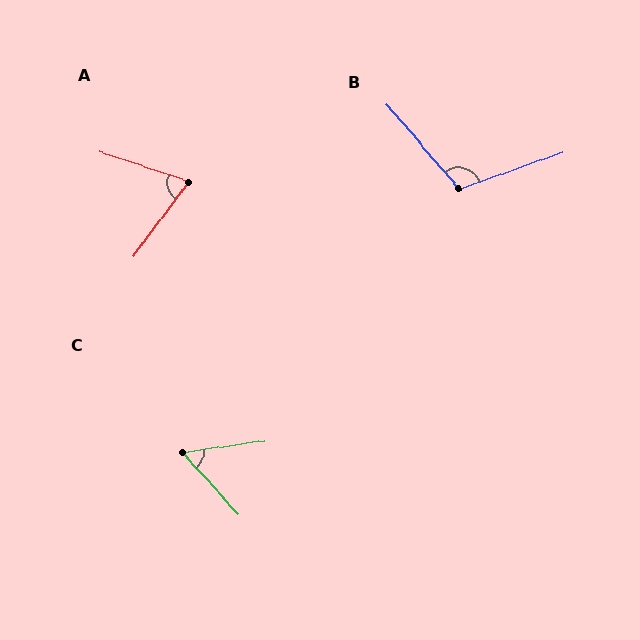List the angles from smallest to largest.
C (56°), A (72°), B (111°).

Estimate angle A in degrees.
Approximately 72 degrees.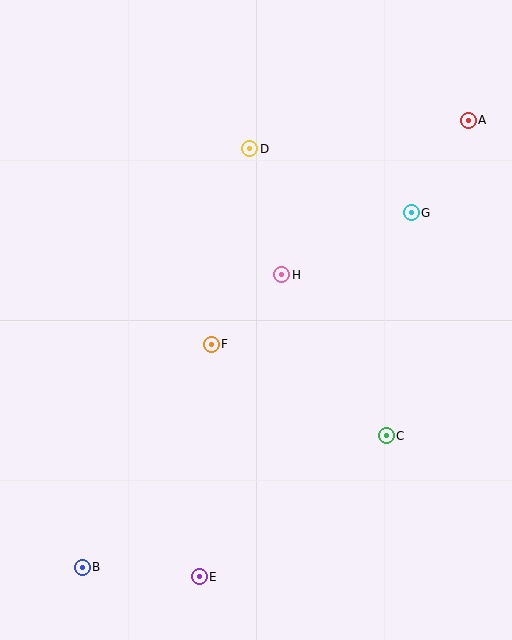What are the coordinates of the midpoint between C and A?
The midpoint between C and A is at (427, 278).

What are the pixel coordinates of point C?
Point C is at (386, 436).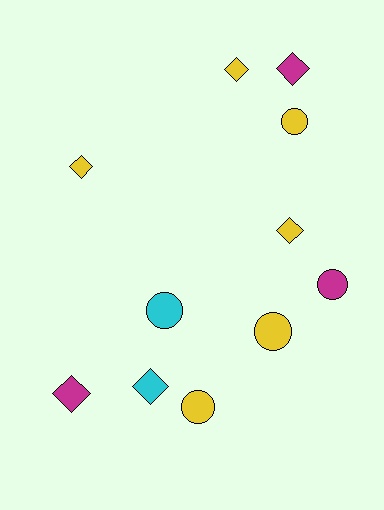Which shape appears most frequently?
Diamond, with 6 objects.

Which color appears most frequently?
Yellow, with 6 objects.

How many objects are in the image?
There are 11 objects.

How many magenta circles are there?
There is 1 magenta circle.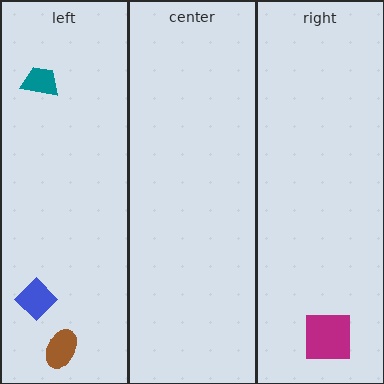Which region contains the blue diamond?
The left region.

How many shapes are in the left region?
3.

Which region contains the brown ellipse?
The left region.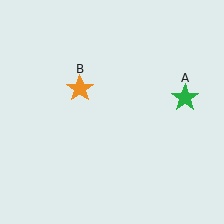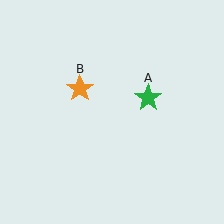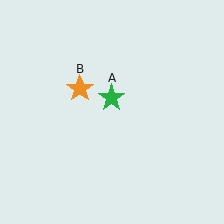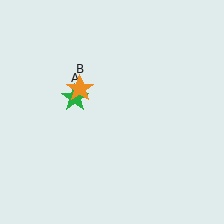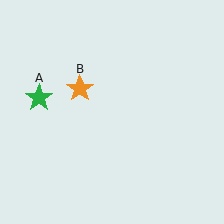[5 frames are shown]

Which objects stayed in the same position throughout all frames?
Orange star (object B) remained stationary.